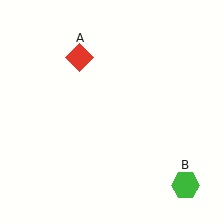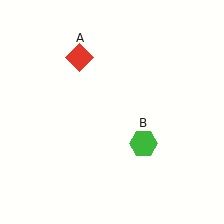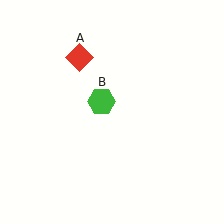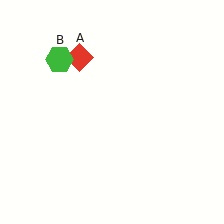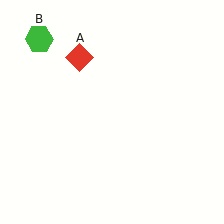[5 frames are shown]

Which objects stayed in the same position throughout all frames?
Red diamond (object A) remained stationary.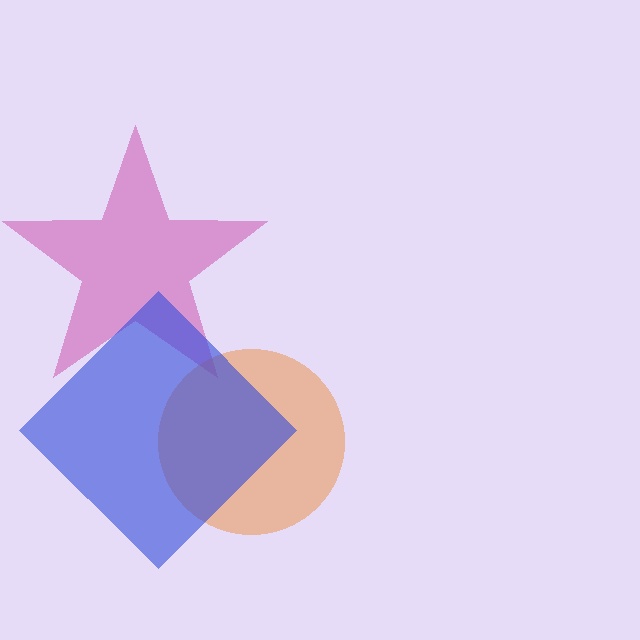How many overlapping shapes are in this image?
There are 3 overlapping shapes in the image.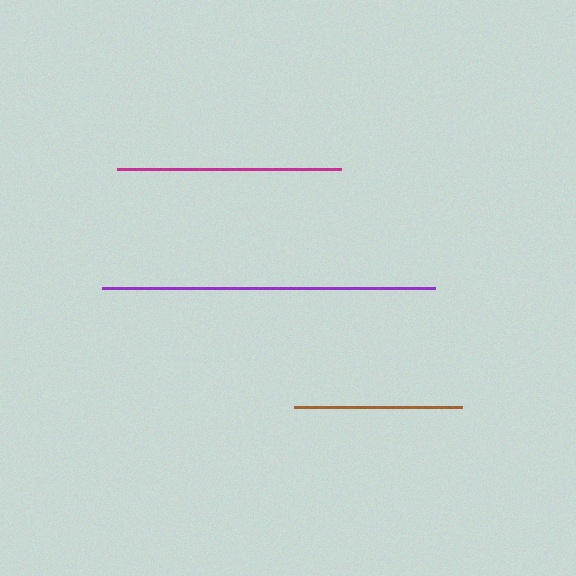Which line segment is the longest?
The purple line is the longest at approximately 333 pixels.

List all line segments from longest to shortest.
From longest to shortest: purple, magenta, brown.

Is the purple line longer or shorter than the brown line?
The purple line is longer than the brown line.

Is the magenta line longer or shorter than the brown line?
The magenta line is longer than the brown line.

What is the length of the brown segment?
The brown segment is approximately 168 pixels long.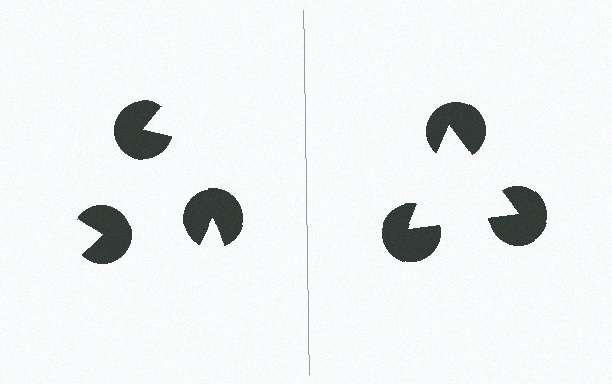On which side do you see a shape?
An illusory triangle appears on the right side. On the left side the wedge cuts are rotated, so no coherent shape forms.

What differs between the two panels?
The pac-man discs are positioned identically on both sides; only the wedge orientations differ. On the right they align to a triangle; on the left they are misaligned.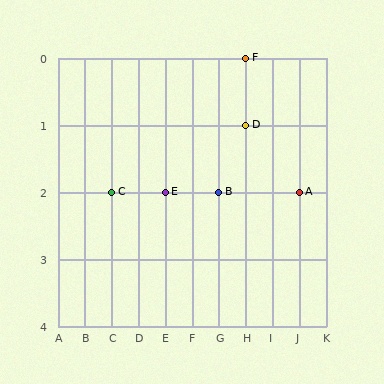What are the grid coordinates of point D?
Point D is at grid coordinates (H, 1).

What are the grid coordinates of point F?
Point F is at grid coordinates (H, 0).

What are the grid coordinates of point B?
Point B is at grid coordinates (G, 2).